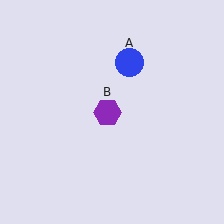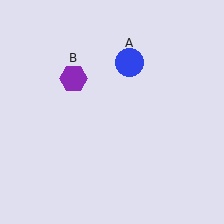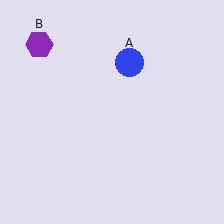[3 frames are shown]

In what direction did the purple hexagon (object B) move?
The purple hexagon (object B) moved up and to the left.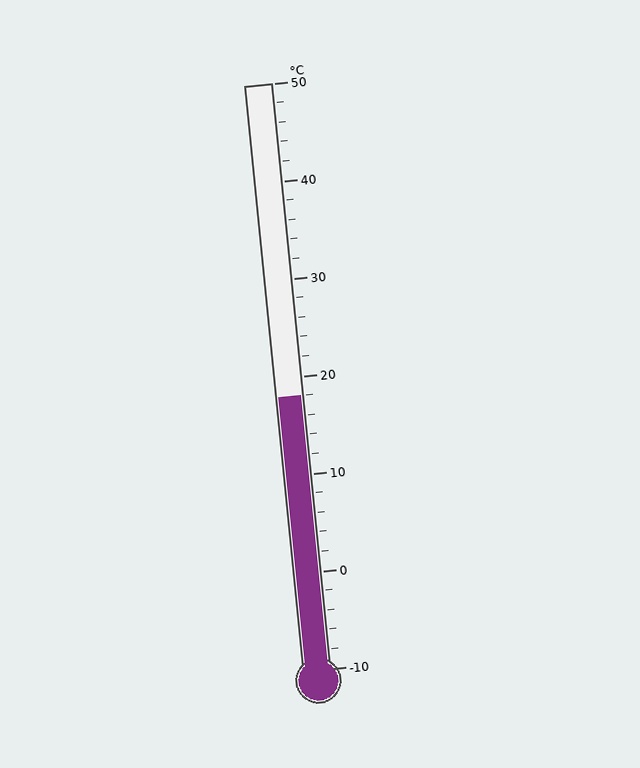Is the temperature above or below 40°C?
The temperature is below 40°C.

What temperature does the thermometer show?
The thermometer shows approximately 18°C.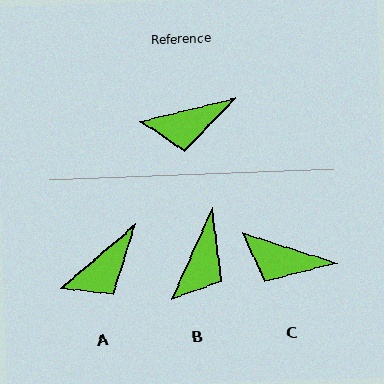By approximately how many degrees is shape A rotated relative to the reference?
Approximately 27 degrees counter-clockwise.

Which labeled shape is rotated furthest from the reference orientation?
B, about 52 degrees away.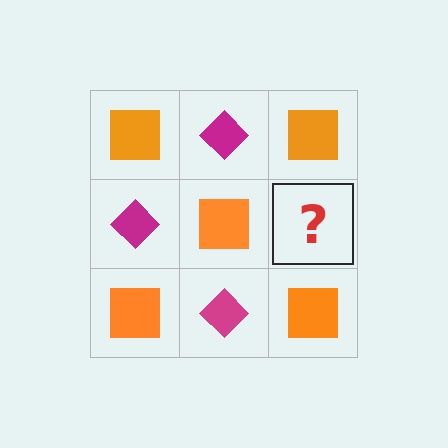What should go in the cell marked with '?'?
The missing cell should contain a magenta diamond.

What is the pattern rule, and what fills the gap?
The rule is that it alternates orange square and magenta diamond in a checkerboard pattern. The gap should be filled with a magenta diamond.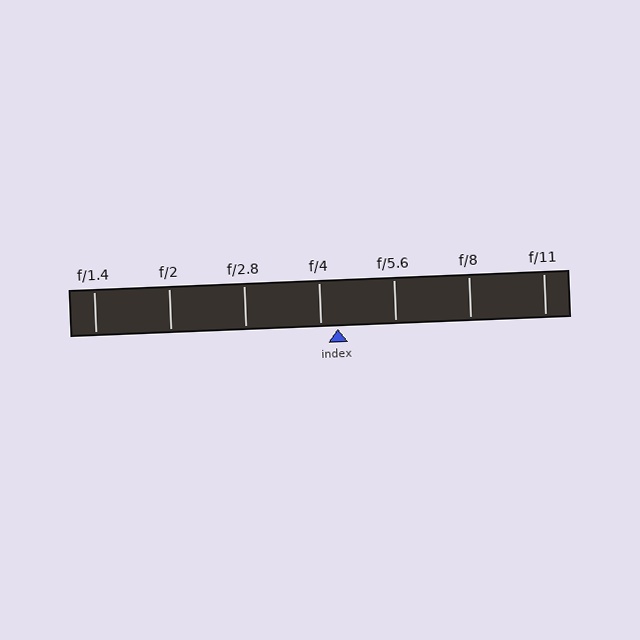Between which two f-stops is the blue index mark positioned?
The index mark is between f/4 and f/5.6.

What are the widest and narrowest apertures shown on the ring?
The widest aperture shown is f/1.4 and the narrowest is f/11.